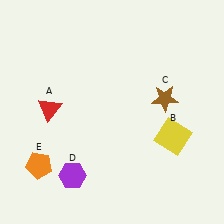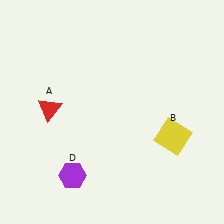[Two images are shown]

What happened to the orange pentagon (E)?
The orange pentagon (E) was removed in Image 2. It was in the bottom-left area of Image 1.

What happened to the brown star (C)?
The brown star (C) was removed in Image 2. It was in the top-right area of Image 1.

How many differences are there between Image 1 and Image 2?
There are 2 differences between the two images.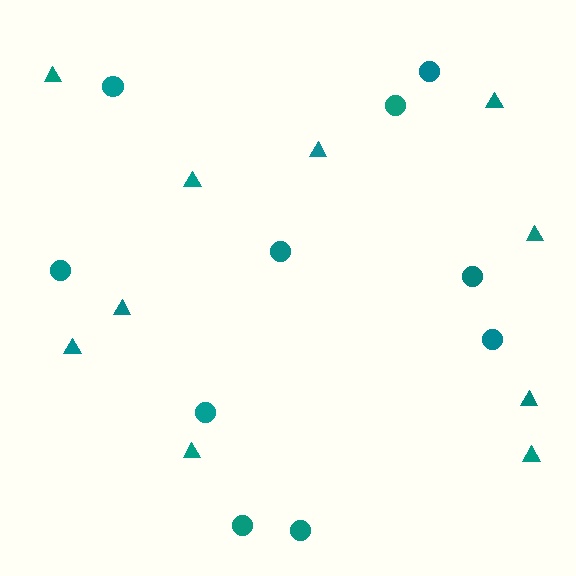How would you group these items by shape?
There are 2 groups: one group of triangles (10) and one group of circles (10).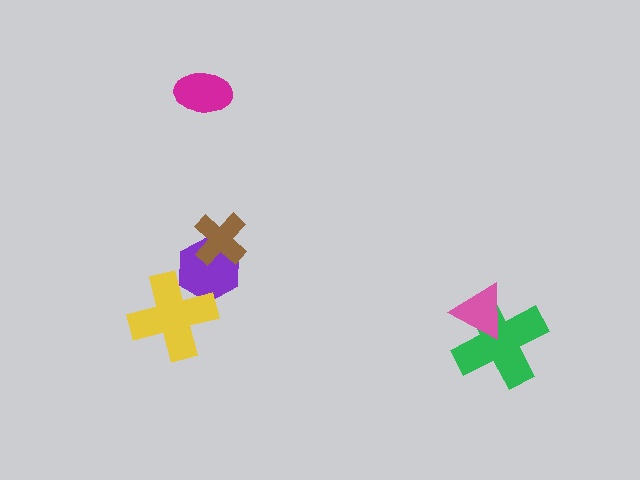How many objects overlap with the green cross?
1 object overlaps with the green cross.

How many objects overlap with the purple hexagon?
2 objects overlap with the purple hexagon.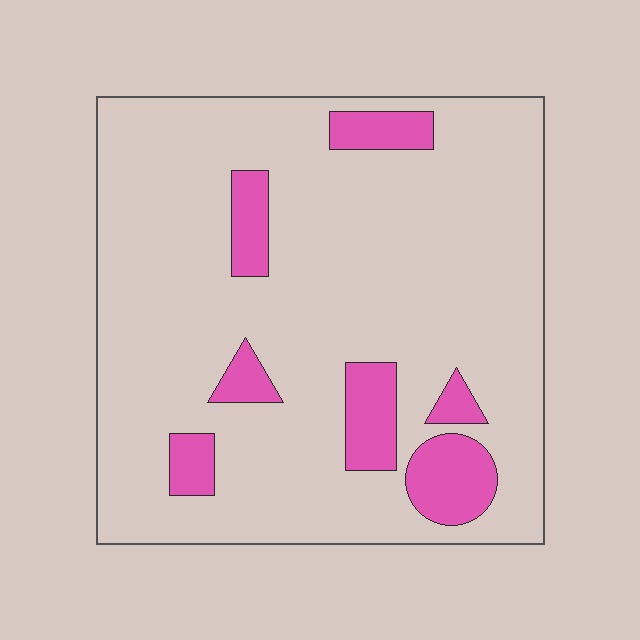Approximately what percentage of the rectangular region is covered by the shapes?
Approximately 15%.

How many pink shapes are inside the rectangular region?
7.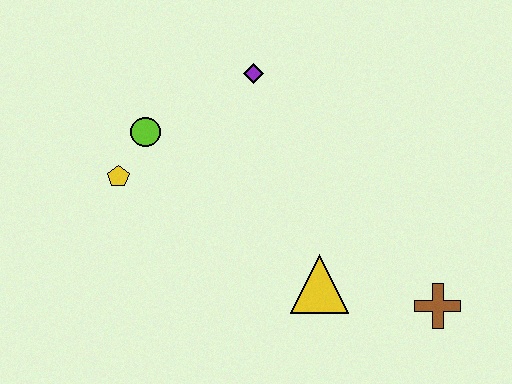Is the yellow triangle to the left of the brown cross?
Yes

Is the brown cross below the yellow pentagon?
Yes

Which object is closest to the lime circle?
The yellow pentagon is closest to the lime circle.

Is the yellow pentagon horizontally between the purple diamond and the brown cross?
No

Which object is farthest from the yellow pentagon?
The brown cross is farthest from the yellow pentagon.